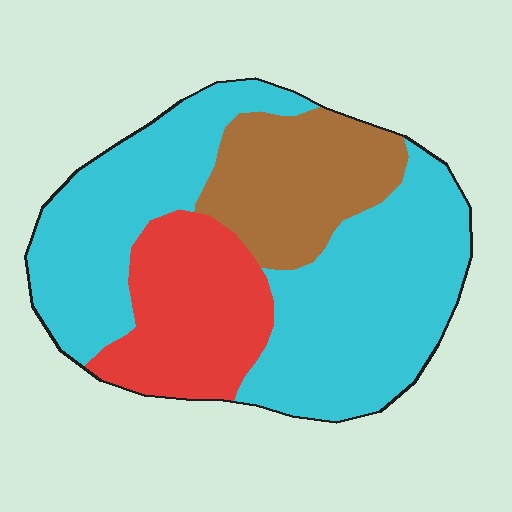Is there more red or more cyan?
Cyan.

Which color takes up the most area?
Cyan, at roughly 60%.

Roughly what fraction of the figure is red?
Red takes up between a sixth and a third of the figure.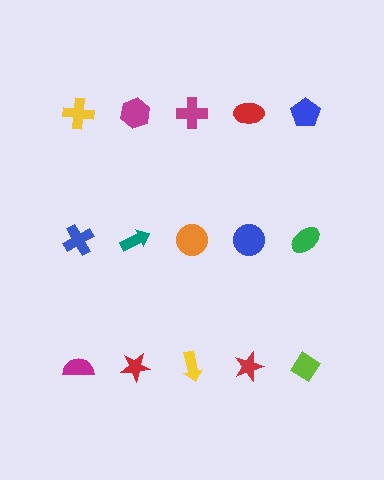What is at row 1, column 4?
A red ellipse.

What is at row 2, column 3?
An orange circle.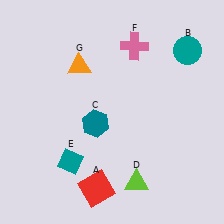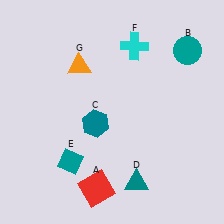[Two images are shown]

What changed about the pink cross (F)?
In Image 1, F is pink. In Image 2, it changed to cyan.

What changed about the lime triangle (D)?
In Image 1, D is lime. In Image 2, it changed to teal.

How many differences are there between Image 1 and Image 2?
There are 2 differences between the two images.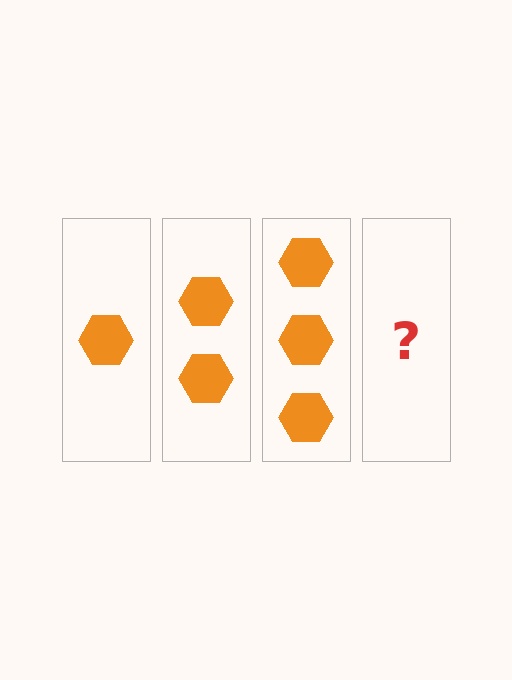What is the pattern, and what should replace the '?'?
The pattern is that each step adds one more hexagon. The '?' should be 4 hexagons.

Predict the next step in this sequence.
The next step is 4 hexagons.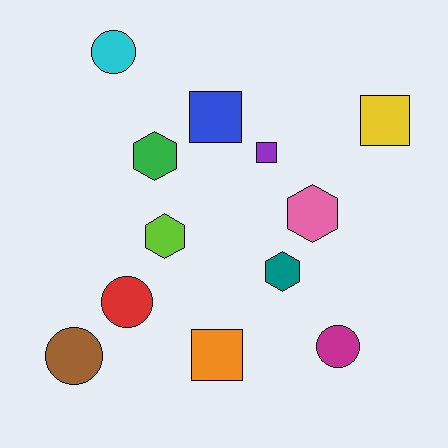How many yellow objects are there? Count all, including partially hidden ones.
There is 1 yellow object.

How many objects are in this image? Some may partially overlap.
There are 12 objects.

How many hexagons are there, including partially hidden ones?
There are 4 hexagons.